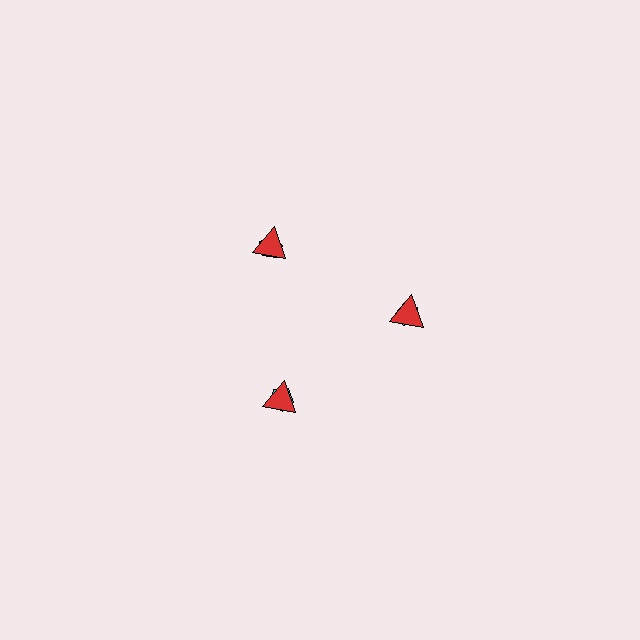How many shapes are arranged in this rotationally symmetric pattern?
There are 6 shapes, arranged in 3 groups of 2.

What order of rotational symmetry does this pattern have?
This pattern has 3-fold rotational symmetry.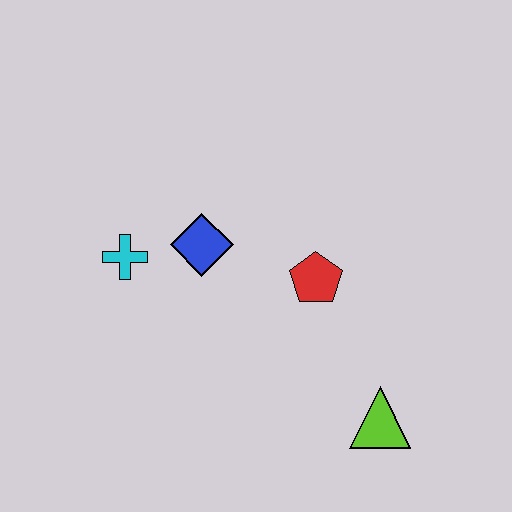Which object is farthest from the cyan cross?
The lime triangle is farthest from the cyan cross.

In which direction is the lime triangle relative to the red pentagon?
The lime triangle is below the red pentagon.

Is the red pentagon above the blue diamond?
No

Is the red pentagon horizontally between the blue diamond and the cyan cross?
No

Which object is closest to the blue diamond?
The cyan cross is closest to the blue diamond.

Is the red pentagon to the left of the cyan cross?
No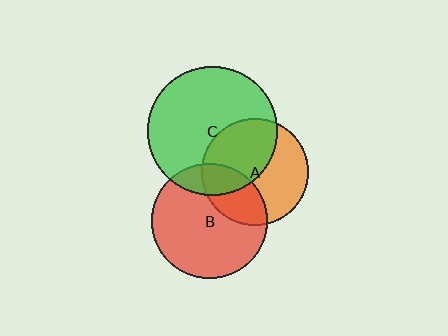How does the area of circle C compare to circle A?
Approximately 1.5 times.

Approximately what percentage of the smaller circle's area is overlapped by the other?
Approximately 20%.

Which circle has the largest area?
Circle C (green).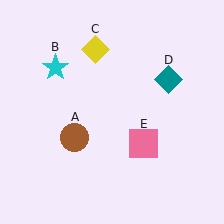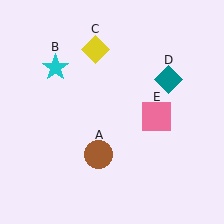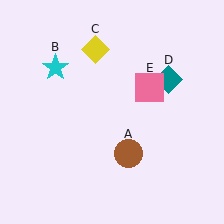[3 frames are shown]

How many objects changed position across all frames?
2 objects changed position: brown circle (object A), pink square (object E).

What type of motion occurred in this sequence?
The brown circle (object A), pink square (object E) rotated counterclockwise around the center of the scene.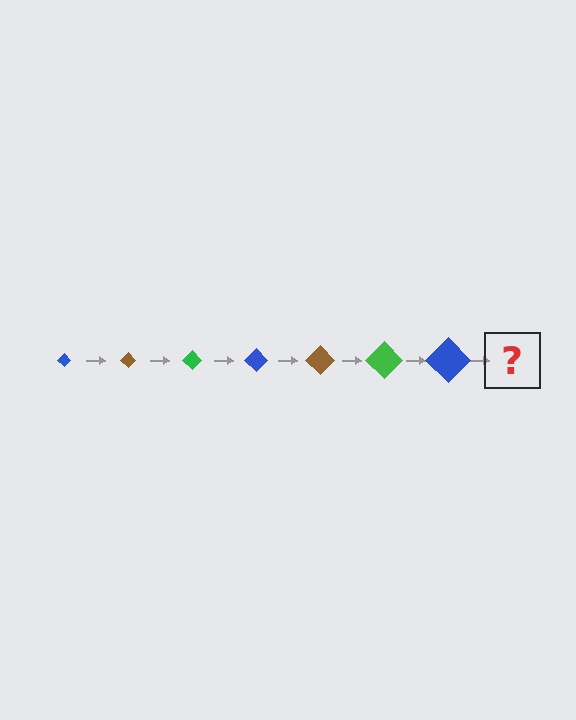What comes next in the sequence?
The next element should be a brown diamond, larger than the previous one.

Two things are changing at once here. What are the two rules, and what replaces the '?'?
The two rules are that the diamond grows larger each step and the color cycles through blue, brown, and green. The '?' should be a brown diamond, larger than the previous one.